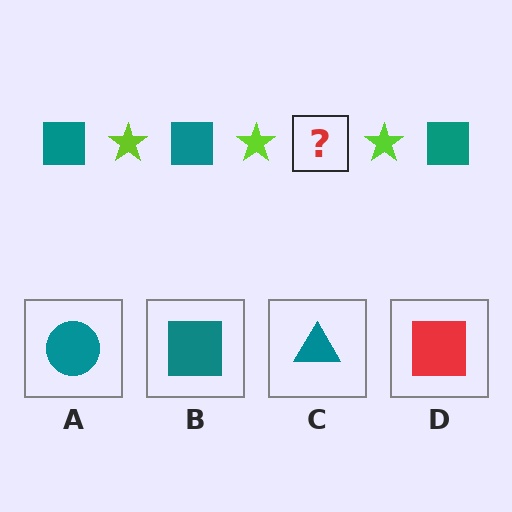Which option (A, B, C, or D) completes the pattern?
B.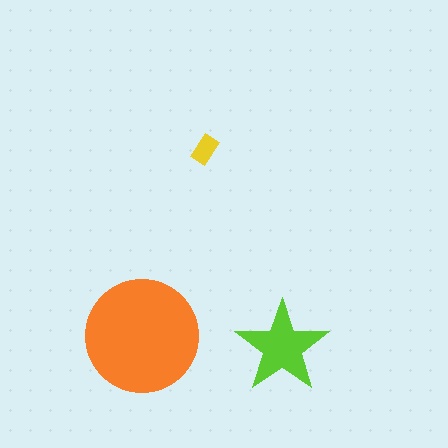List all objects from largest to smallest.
The orange circle, the lime star, the yellow rectangle.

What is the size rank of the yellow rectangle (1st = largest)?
3rd.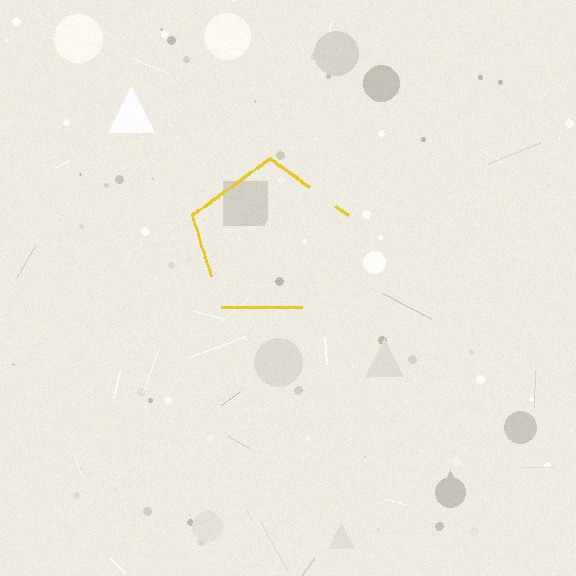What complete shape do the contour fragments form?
The contour fragments form a pentagon.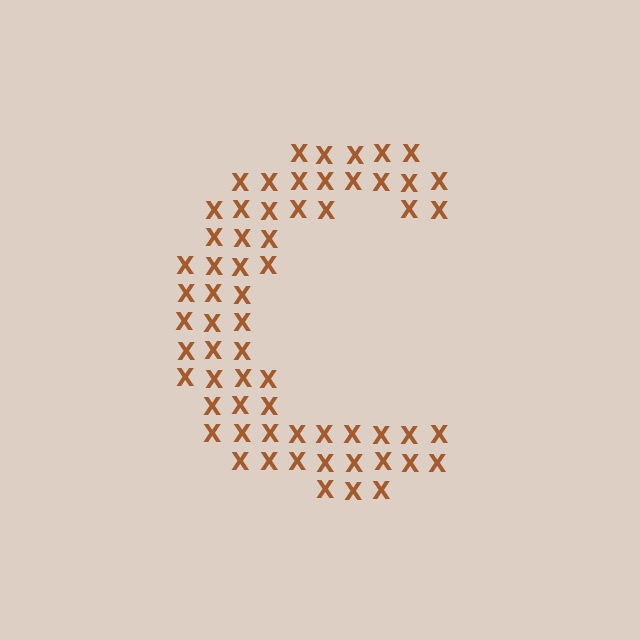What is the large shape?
The large shape is the letter C.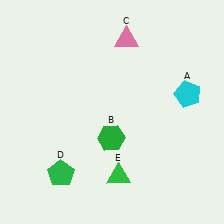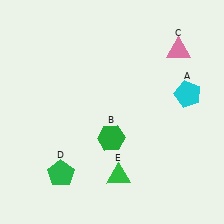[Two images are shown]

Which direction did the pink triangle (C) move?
The pink triangle (C) moved right.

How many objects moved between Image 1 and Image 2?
1 object moved between the two images.